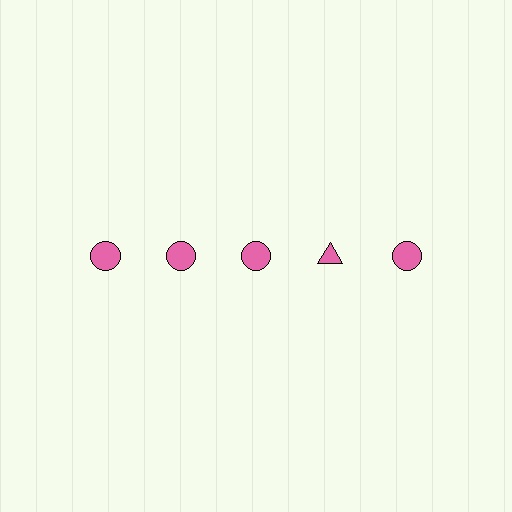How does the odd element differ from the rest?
It has a different shape: triangle instead of circle.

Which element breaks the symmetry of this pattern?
The pink triangle in the top row, second from right column breaks the symmetry. All other shapes are pink circles.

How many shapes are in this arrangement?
There are 5 shapes arranged in a grid pattern.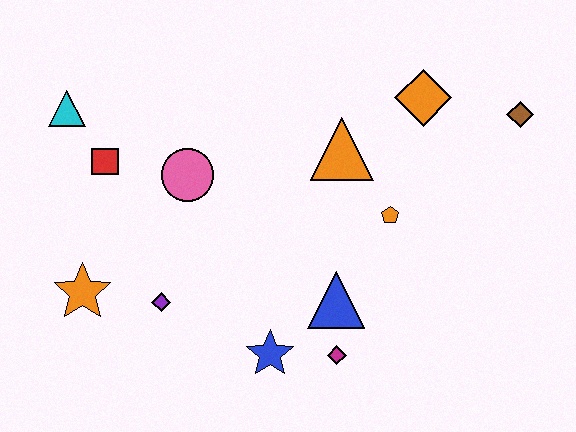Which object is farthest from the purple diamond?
The brown diamond is farthest from the purple diamond.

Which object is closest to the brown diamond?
The orange diamond is closest to the brown diamond.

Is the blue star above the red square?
No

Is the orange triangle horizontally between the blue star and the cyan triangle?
No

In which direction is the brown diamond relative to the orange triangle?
The brown diamond is to the right of the orange triangle.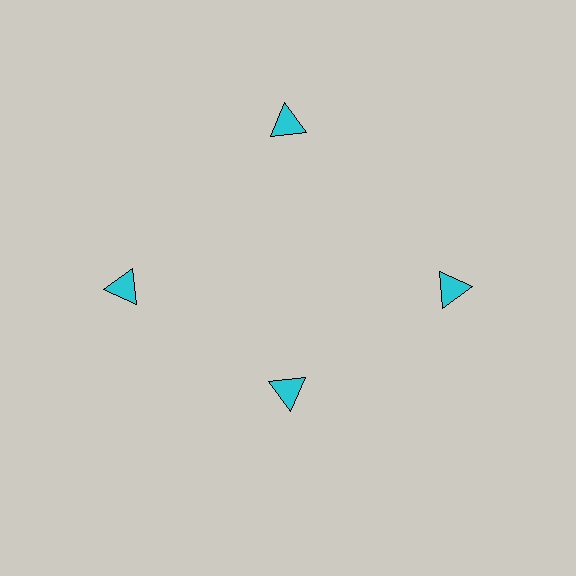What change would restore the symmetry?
The symmetry would be restored by moving it outward, back onto the ring so that all 4 triangles sit at equal angles and equal distance from the center.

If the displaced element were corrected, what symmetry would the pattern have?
It would have 4-fold rotational symmetry — the pattern would map onto itself every 90 degrees.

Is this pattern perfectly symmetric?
No. The 4 cyan triangles are arranged in a ring, but one element near the 6 o'clock position is pulled inward toward the center, breaking the 4-fold rotational symmetry.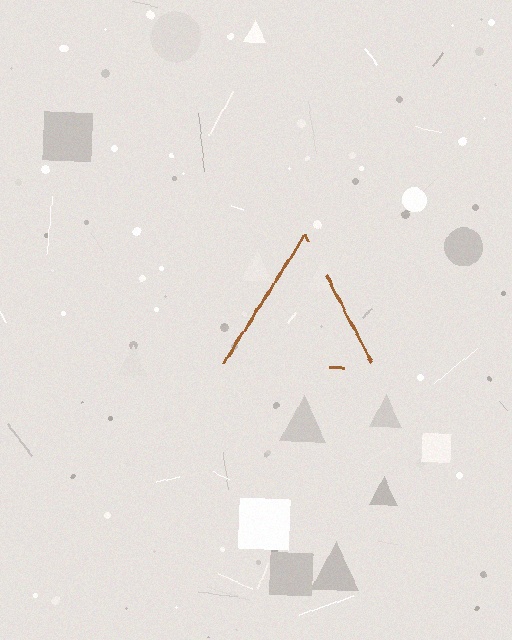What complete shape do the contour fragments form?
The contour fragments form a triangle.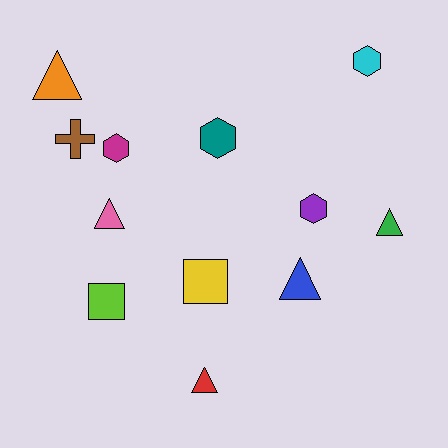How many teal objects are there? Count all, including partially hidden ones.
There is 1 teal object.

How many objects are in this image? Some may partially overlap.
There are 12 objects.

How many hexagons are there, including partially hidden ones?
There are 4 hexagons.